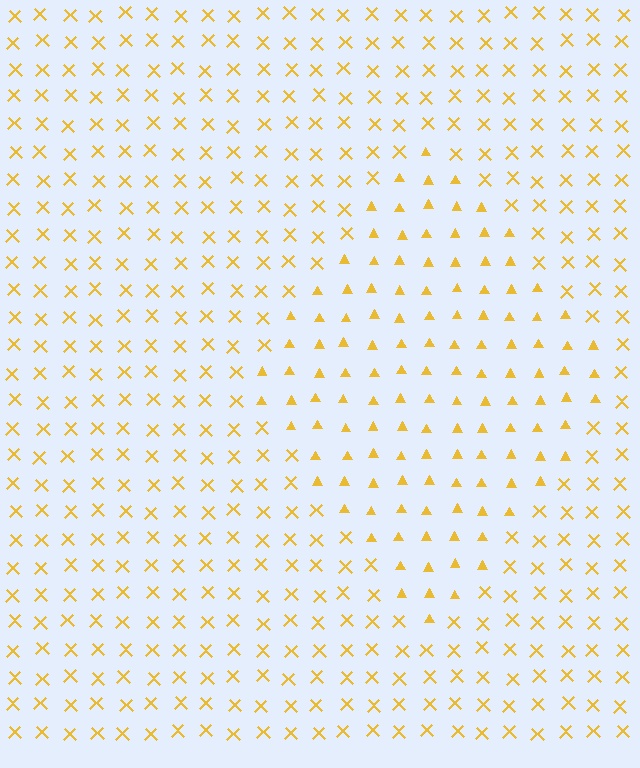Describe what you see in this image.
The image is filled with small yellow elements arranged in a uniform grid. A diamond-shaped region contains triangles, while the surrounding area contains X marks. The boundary is defined purely by the change in element shape.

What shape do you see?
I see a diamond.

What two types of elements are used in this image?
The image uses triangles inside the diamond region and X marks outside it.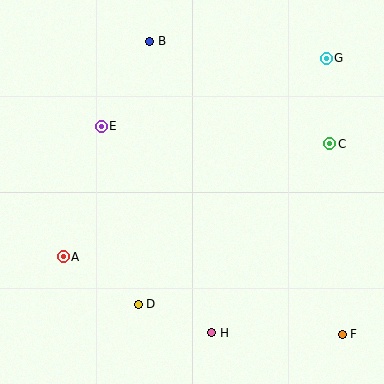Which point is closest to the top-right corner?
Point G is closest to the top-right corner.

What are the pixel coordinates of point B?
Point B is at (150, 41).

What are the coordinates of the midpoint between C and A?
The midpoint between C and A is at (197, 200).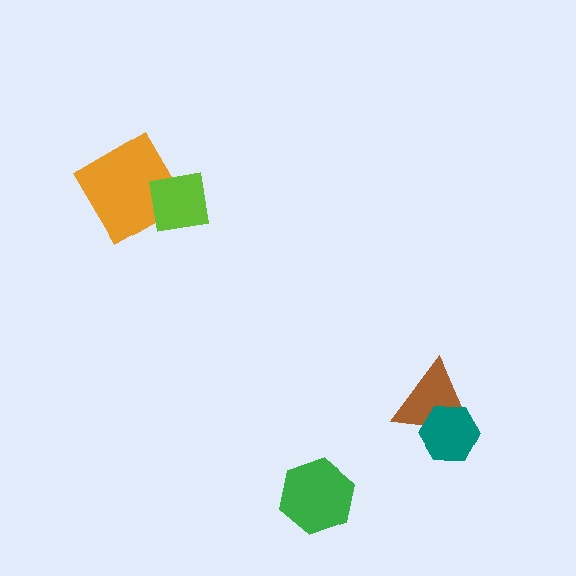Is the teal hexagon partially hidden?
No, no other shape covers it.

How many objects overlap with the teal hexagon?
1 object overlaps with the teal hexagon.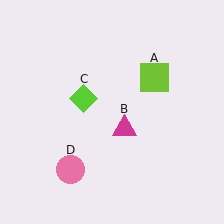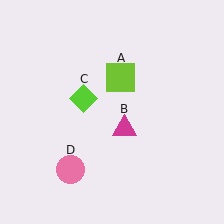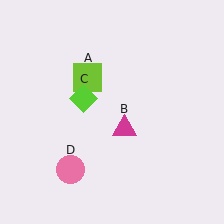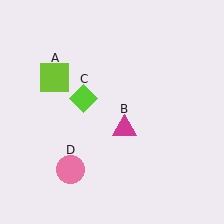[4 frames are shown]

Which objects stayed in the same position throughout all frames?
Magenta triangle (object B) and lime diamond (object C) and pink circle (object D) remained stationary.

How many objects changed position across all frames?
1 object changed position: lime square (object A).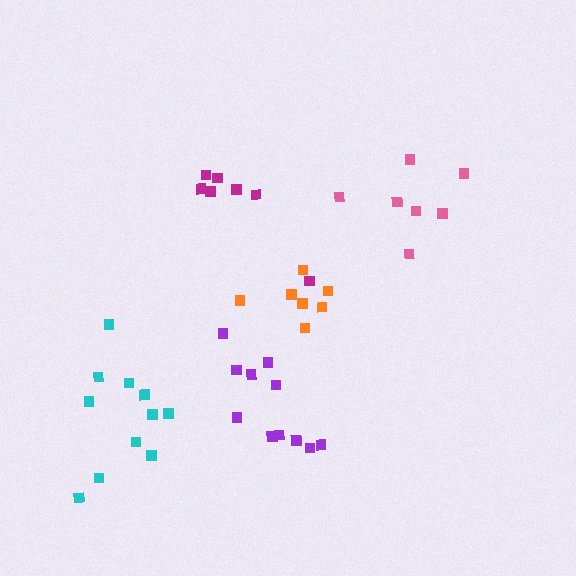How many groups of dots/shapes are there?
There are 5 groups.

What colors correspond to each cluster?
The clusters are colored: magenta, orange, purple, pink, cyan.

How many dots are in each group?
Group 1: 7 dots, Group 2: 7 dots, Group 3: 11 dots, Group 4: 7 dots, Group 5: 11 dots (43 total).